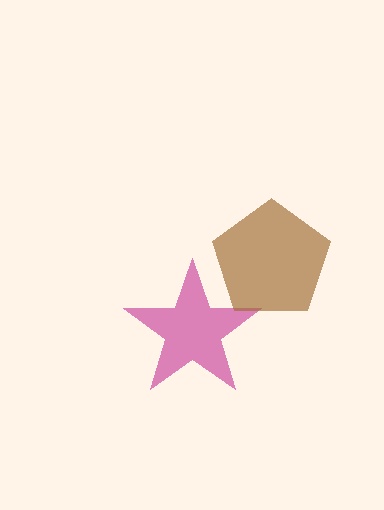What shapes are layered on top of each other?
The layered shapes are: a magenta star, a brown pentagon.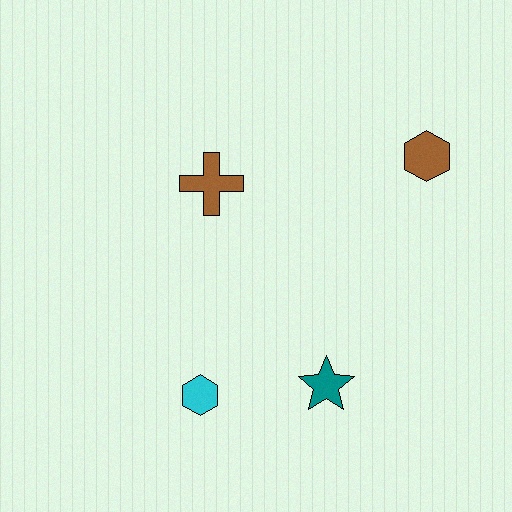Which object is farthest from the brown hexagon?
The cyan hexagon is farthest from the brown hexagon.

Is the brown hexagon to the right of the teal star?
Yes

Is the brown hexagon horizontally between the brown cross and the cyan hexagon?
No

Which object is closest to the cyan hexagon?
The teal star is closest to the cyan hexagon.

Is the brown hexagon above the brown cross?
Yes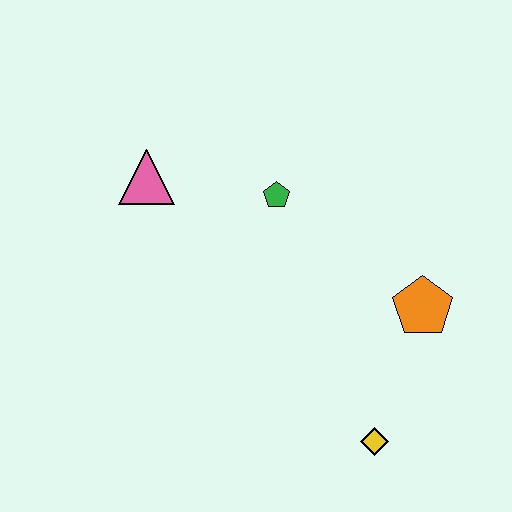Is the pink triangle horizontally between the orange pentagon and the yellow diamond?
No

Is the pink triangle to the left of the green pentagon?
Yes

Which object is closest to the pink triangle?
The green pentagon is closest to the pink triangle.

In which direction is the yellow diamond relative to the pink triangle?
The yellow diamond is below the pink triangle.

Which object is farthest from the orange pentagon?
The pink triangle is farthest from the orange pentagon.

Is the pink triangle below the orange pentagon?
No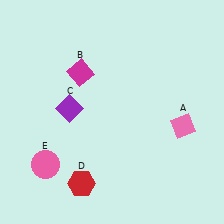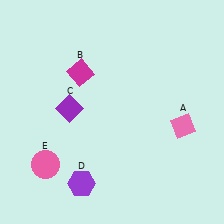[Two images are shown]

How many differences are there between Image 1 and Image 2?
There is 1 difference between the two images.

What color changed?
The hexagon (D) changed from red in Image 1 to purple in Image 2.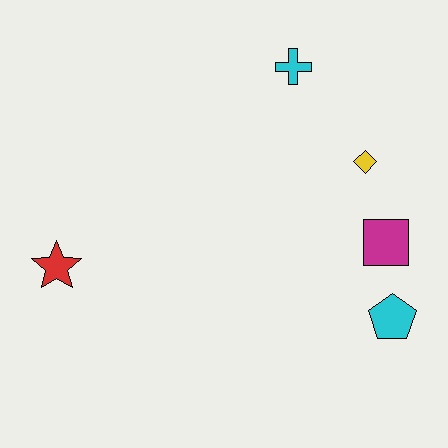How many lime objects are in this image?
There are no lime objects.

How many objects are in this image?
There are 5 objects.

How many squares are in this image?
There is 1 square.